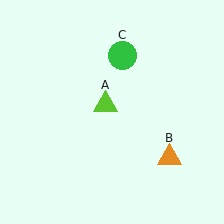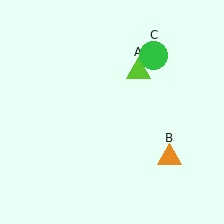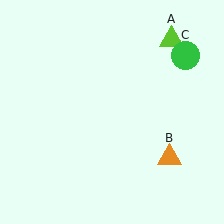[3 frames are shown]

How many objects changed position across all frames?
2 objects changed position: lime triangle (object A), green circle (object C).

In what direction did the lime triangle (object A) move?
The lime triangle (object A) moved up and to the right.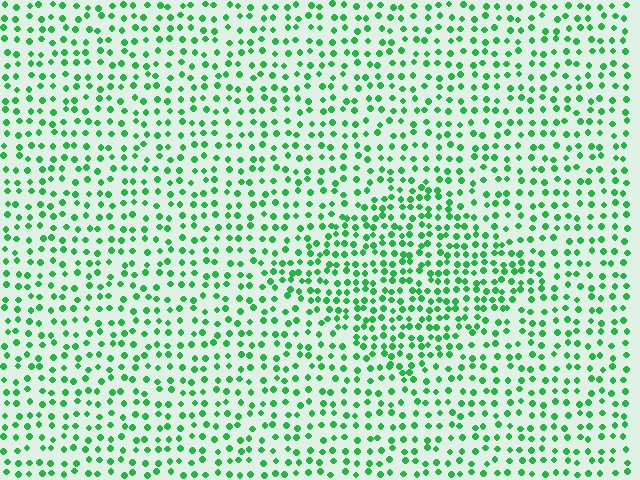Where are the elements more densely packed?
The elements are more densely packed inside the diamond boundary.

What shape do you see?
I see a diamond.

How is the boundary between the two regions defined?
The boundary is defined by a change in element density (approximately 1.6x ratio). All elements are the same color, size, and shape.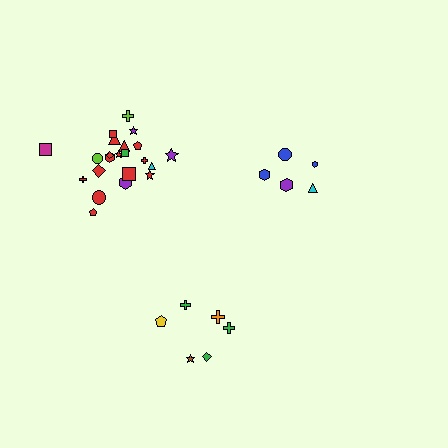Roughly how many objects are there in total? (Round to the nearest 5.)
Roughly 35 objects in total.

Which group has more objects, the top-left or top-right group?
The top-left group.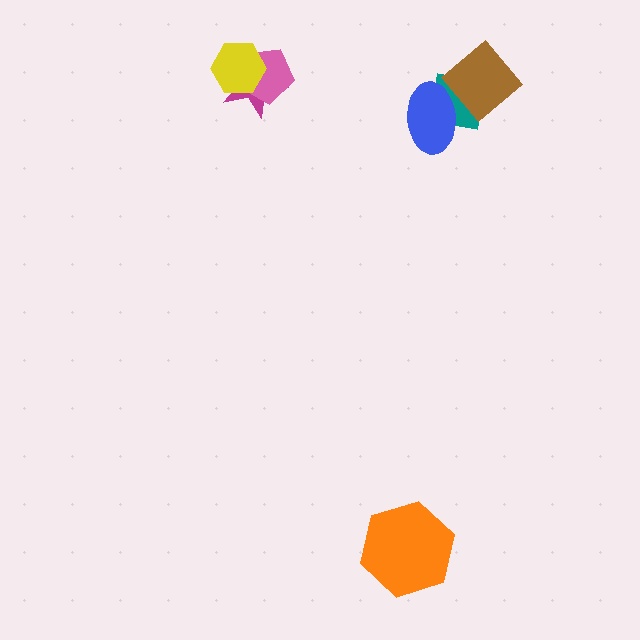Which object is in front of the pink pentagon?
The yellow hexagon is in front of the pink pentagon.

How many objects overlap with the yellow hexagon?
2 objects overlap with the yellow hexagon.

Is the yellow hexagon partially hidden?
No, no other shape covers it.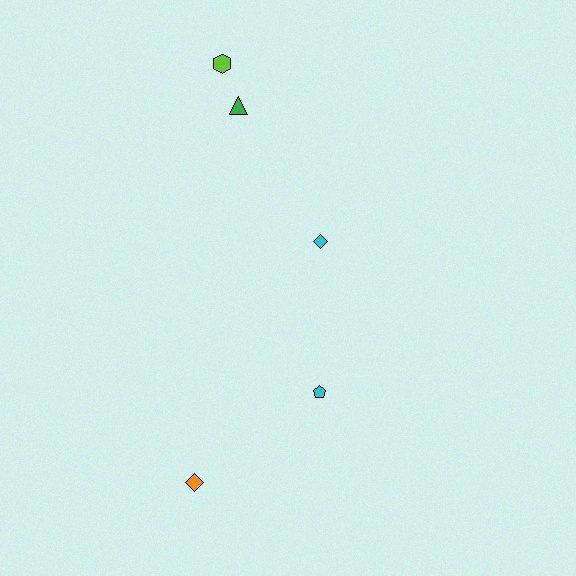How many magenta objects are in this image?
There are no magenta objects.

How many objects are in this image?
There are 5 objects.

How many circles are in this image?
There are no circles.